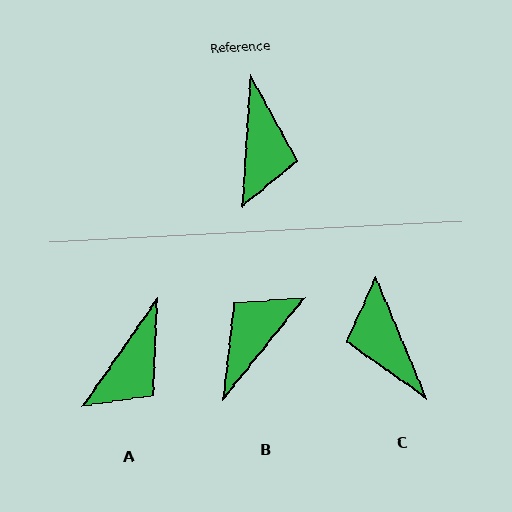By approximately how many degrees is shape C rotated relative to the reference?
Approximately 153 degrees clockwise.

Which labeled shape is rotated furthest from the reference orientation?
C, about 153 degrees away.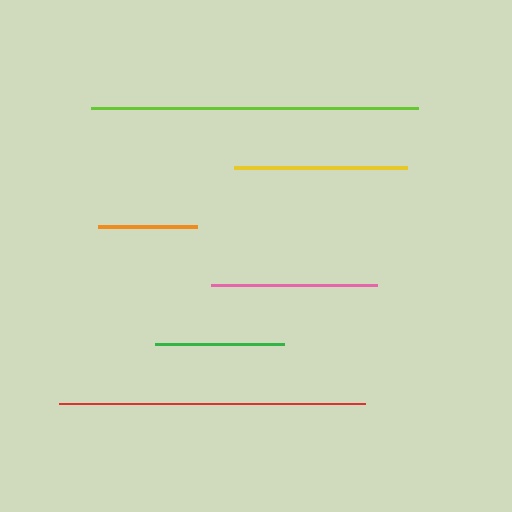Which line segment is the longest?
The lime line is the longest at approximately 327 pixels.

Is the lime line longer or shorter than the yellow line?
The lime line is longer than the yellow line.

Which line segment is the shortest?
The orange line is the shortest at approximately 99 pixels.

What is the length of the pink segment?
The pink segment is approximately 166 pixels long.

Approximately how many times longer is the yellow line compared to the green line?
The yellow line is approximately 1.3 times the length of the green line.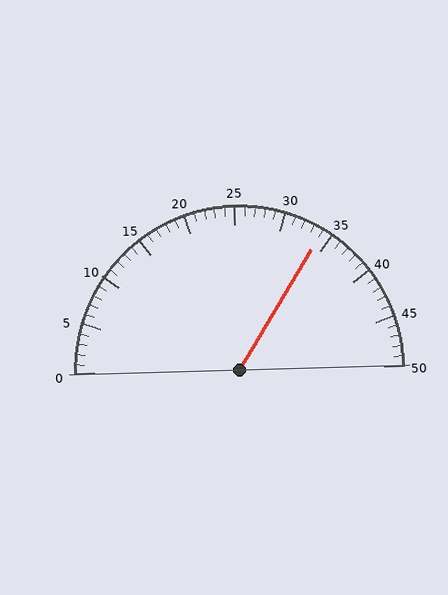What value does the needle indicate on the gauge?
The needle indicates approximately 34.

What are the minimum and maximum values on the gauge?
The gauge ranges from 0 to 50.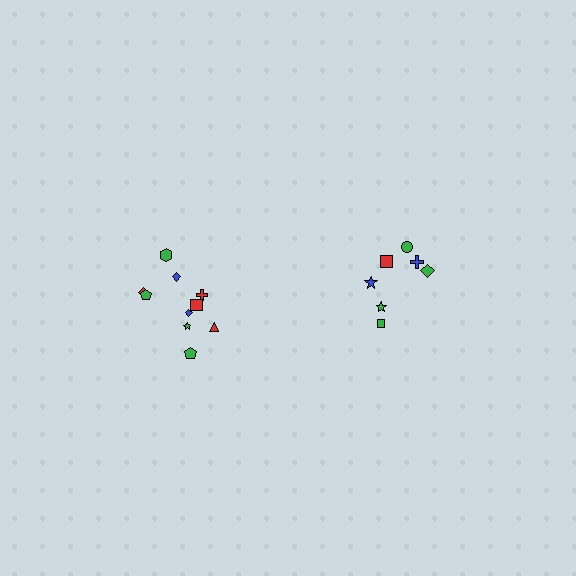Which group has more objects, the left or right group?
The left group.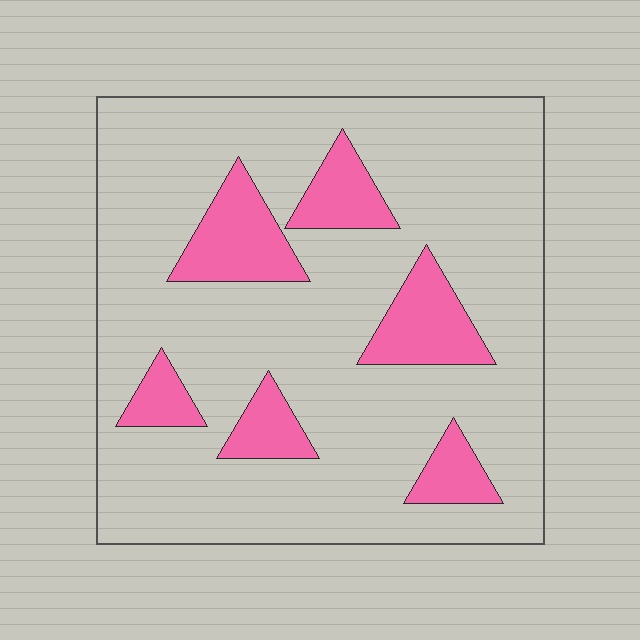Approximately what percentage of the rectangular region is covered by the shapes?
Approximately 20%.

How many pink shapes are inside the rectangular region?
6.